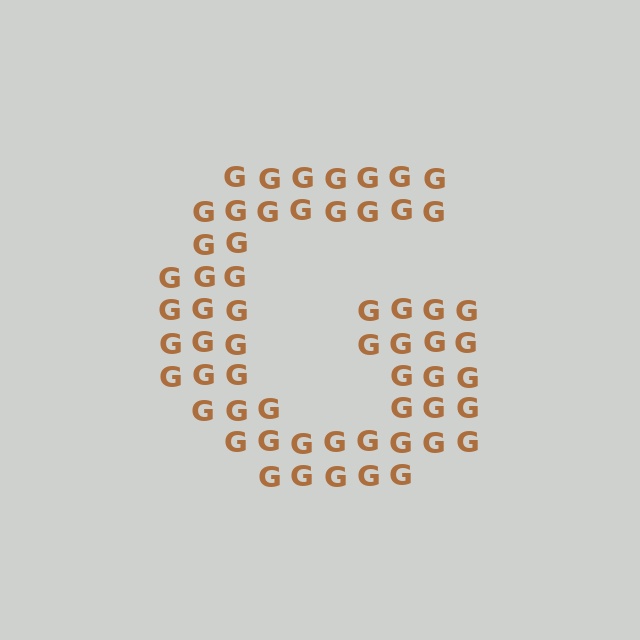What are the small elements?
The small elements are letter G's.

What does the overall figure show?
The overall figure shows the letter G.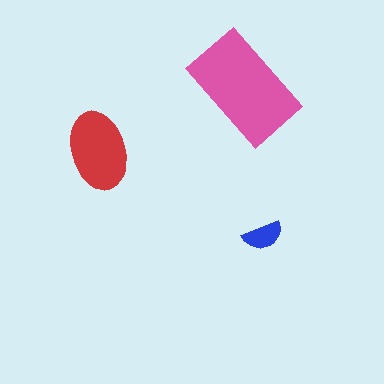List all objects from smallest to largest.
The blue semicircle, the red ellipse, the pink rectangle.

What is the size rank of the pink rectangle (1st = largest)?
1st.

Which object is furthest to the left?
The red ellipse is leftmost.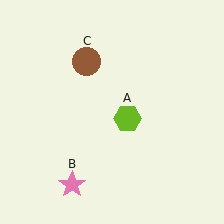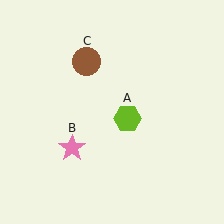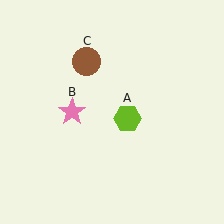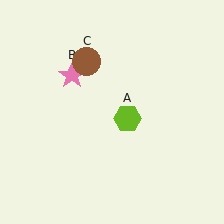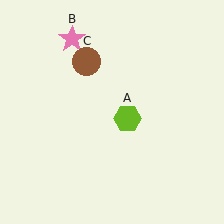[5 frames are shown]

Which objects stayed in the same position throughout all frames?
Lime hexagon (object A) and brown circle (object C) remained stationary.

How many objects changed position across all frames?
1 object changed position: pink star (object B).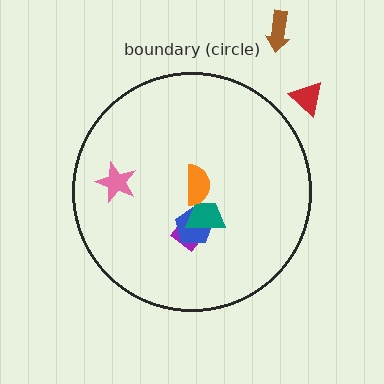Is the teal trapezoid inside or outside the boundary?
Inside.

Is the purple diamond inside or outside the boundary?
Inside.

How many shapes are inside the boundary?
5 inside, 2 outside.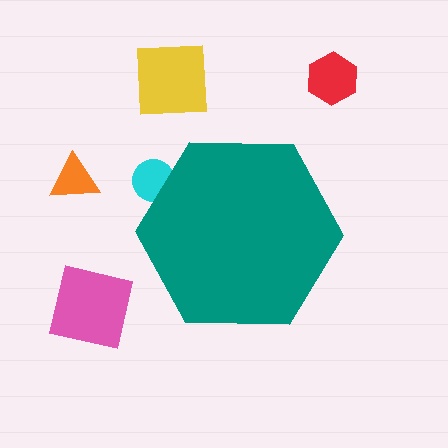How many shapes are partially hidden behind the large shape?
1 shape is partially hidden.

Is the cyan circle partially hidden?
Yes, the cyan circle is partially hidden behind the teal hexagon.